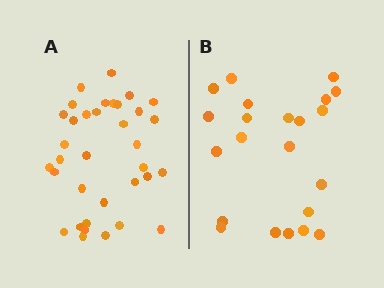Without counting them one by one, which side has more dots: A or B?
Region A (the left region) has more dots.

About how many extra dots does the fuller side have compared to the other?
Region A has approximately 15 more dots than region B.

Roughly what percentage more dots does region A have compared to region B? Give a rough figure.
About 60% more.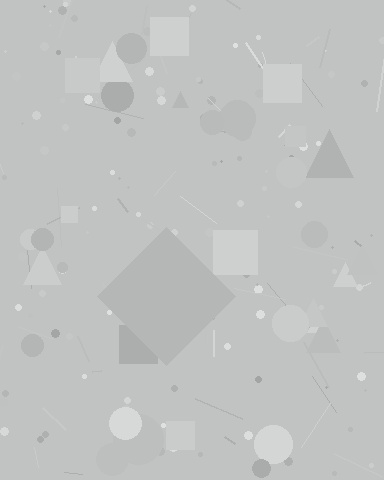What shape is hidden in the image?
A diamond is hidden in the image.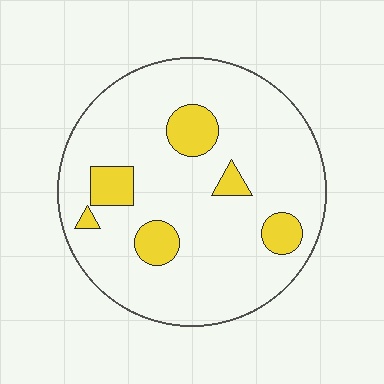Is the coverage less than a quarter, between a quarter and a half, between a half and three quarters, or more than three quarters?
Less than a quarter.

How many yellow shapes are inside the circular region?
6.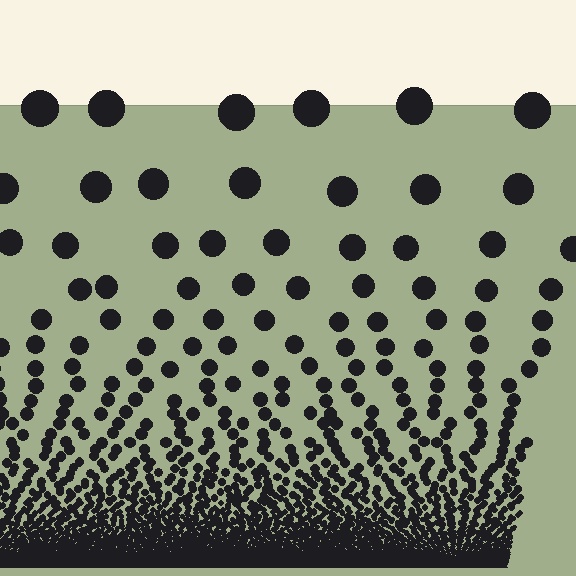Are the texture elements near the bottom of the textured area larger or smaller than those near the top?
Smaller. The gradient is inverted — elements near the bottom are smaller and denser.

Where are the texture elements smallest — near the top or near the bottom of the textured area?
Near the bottom.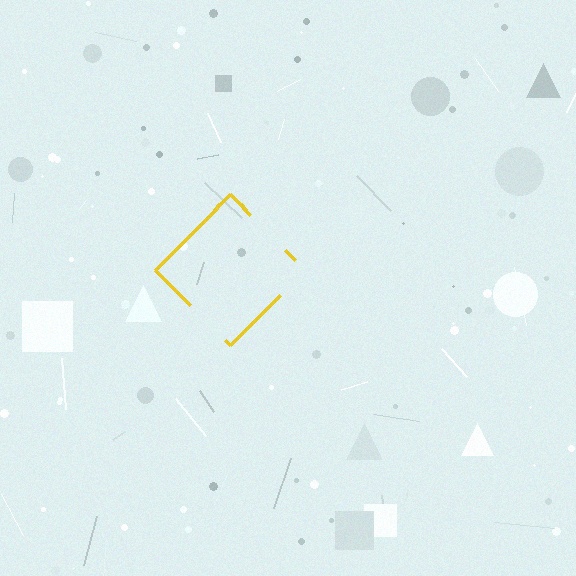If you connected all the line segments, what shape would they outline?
They would outline a diamond.